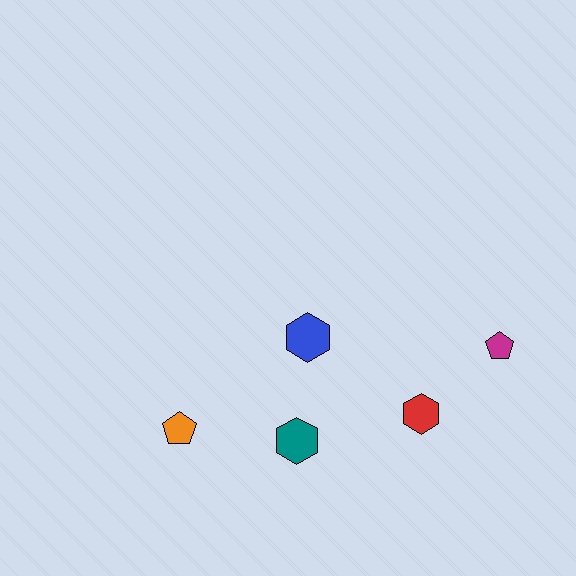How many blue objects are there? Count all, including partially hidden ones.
There is 1 blue object.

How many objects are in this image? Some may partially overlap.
There are 5 objects.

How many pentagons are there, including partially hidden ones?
There are 2 pentagons.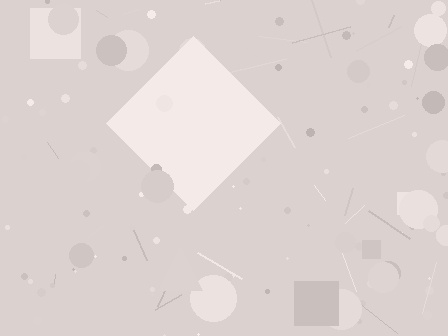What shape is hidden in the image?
A diamond is hidden in the image.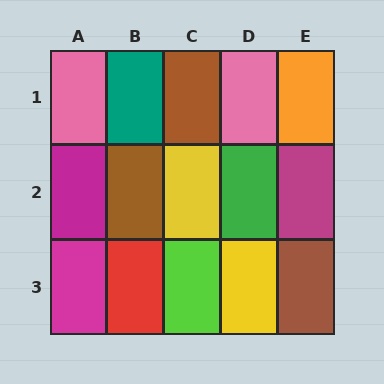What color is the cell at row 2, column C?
Yellow.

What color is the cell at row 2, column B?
Brown.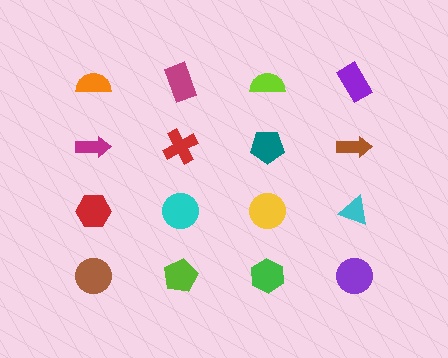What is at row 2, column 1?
A magenta arrow.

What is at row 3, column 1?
A red hexagon.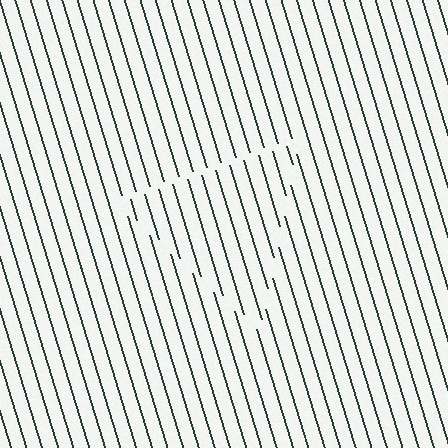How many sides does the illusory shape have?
3 sides — the line-ends trace a triangle.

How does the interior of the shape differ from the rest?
The interior of the shape contains the same grating, shifted by half a period — the contour is defined by the phase discontinuity where line-ends from the inner and outer gratings abut.